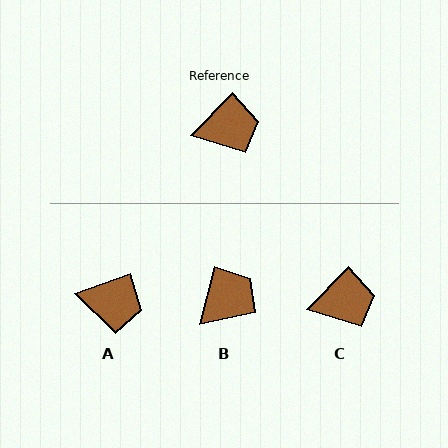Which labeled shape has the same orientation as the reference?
C.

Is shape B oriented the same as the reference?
No, it is off by about 30 degrees.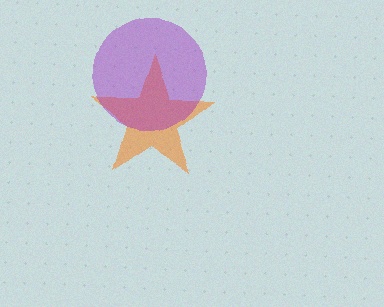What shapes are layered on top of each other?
The layered shapes are: an orange star, a purple circle.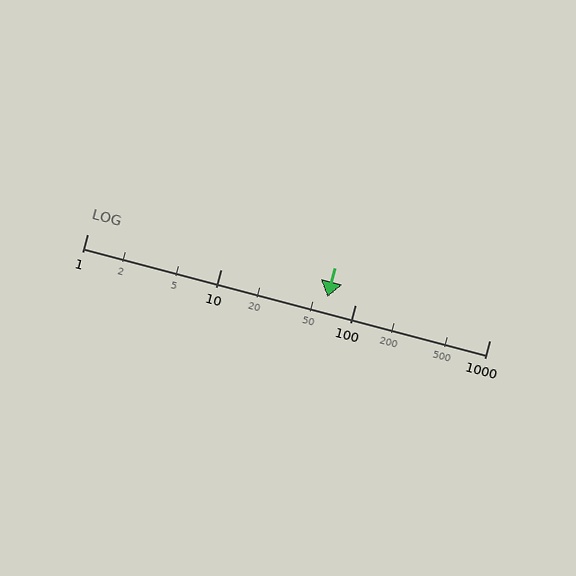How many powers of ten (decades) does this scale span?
The scale spans 3 decades, from 1 to 1000.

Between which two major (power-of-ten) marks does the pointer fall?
The pointer is between 10 and 100.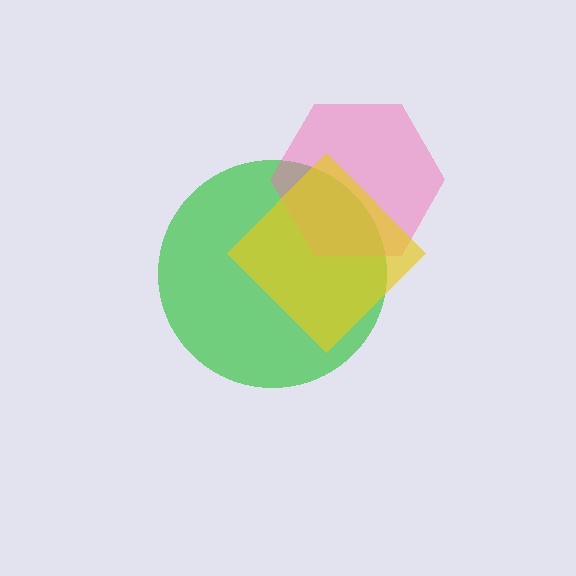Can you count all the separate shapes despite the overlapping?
Yes, there are 3 separate shapes.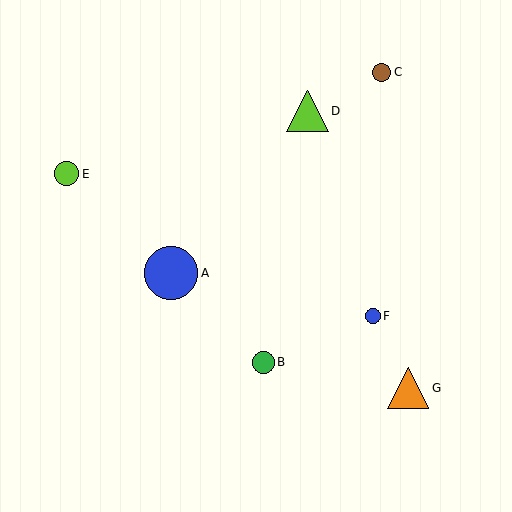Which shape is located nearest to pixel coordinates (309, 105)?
The lime triangle (labeled D) at (308, 111) is nearest to that location.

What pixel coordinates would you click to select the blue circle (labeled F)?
Click at (373, 316) to select the blue circle F.